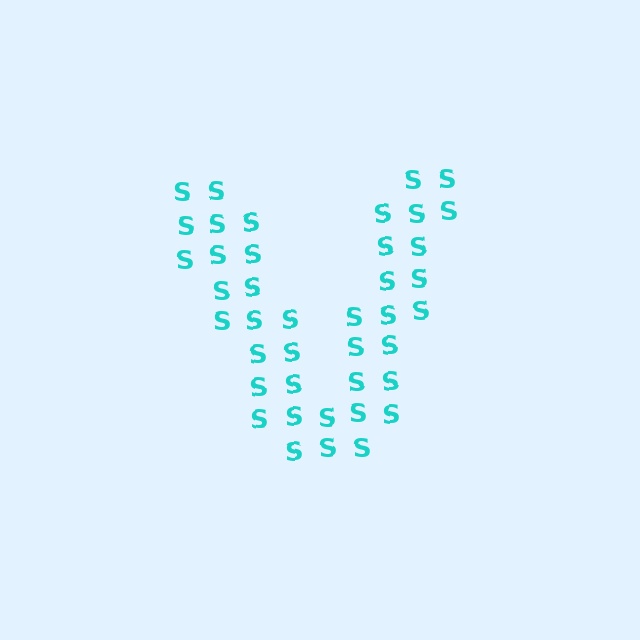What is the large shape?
The large shape is the letter V.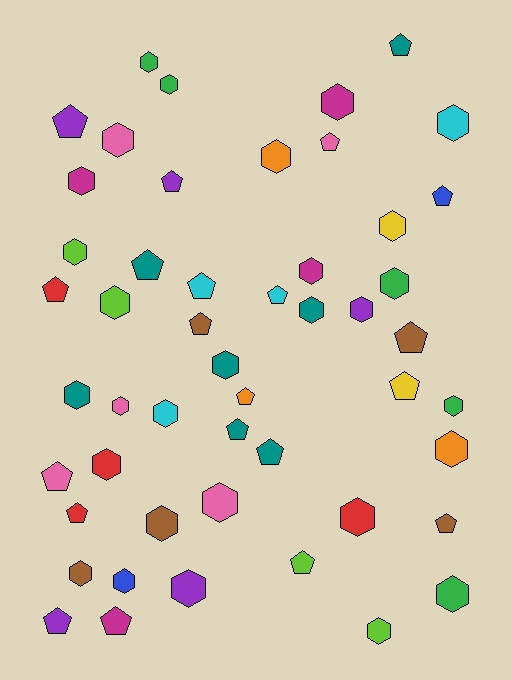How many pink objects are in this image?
There are 5 pink objects.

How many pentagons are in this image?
There are 21 pentagons.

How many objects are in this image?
There are 50 objects.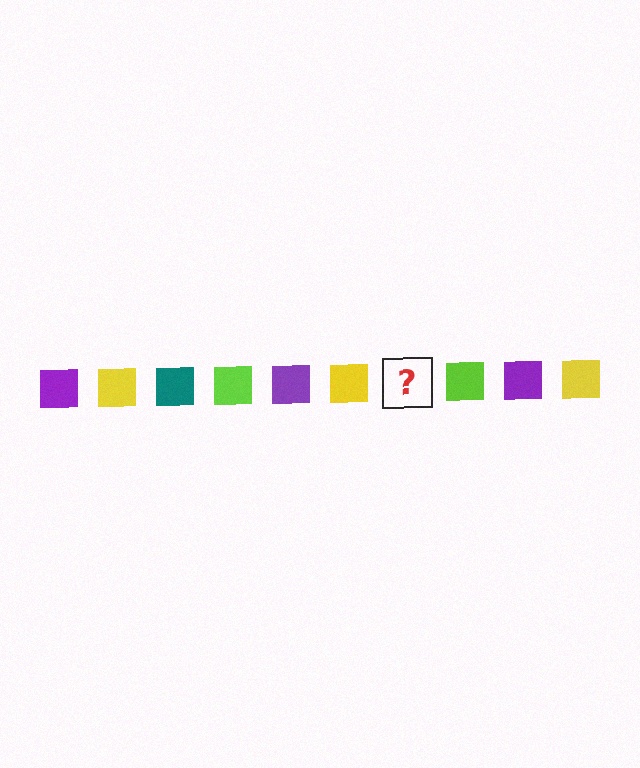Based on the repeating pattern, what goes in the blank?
The blank should be a teal square.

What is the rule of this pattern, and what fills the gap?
The rule is that the pattern cycles through purple, yellow, teal, lime squares. The gap should be filled with a teal square.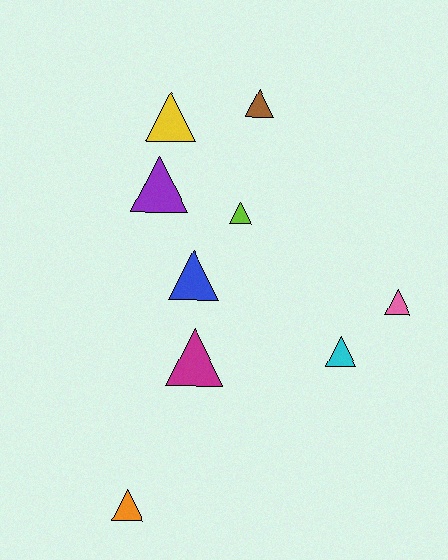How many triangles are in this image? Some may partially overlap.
There are 9 triangles.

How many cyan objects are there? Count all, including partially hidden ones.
There is 1 cyan object.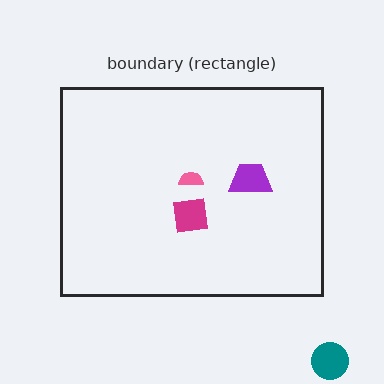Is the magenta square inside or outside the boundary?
Inside.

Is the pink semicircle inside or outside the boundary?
Inside.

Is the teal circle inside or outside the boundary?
Outside.